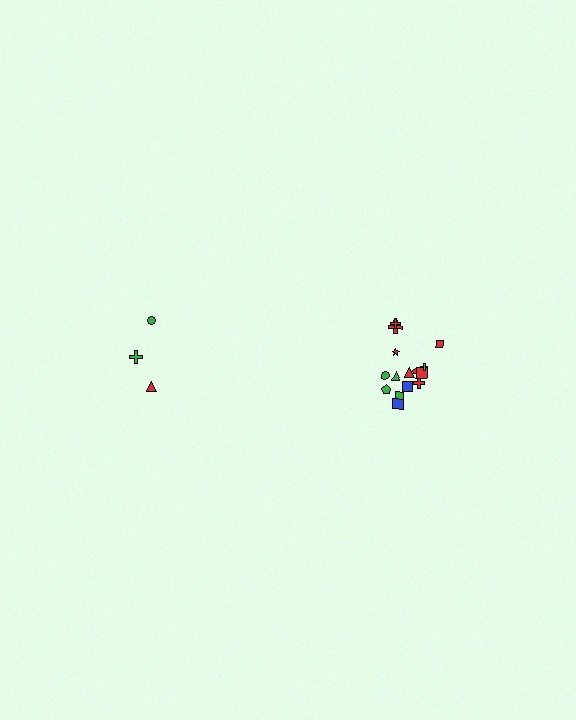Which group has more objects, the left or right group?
The right group.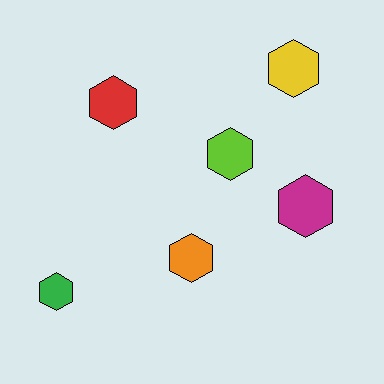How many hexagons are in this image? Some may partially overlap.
There are 6 hexagons.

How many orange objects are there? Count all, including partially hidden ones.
There is 1 orange object.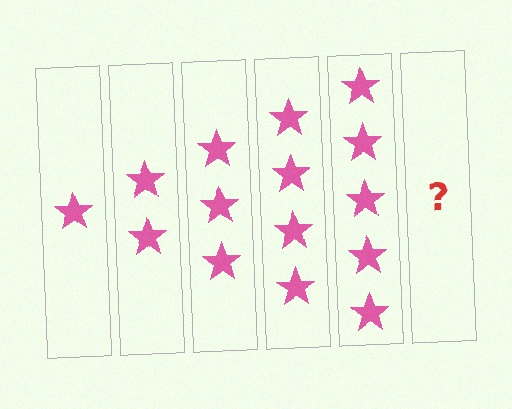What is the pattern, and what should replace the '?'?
The pattern is that each step adds one more star. The '?' should be 6 stars.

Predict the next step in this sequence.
The next step is 6 stars.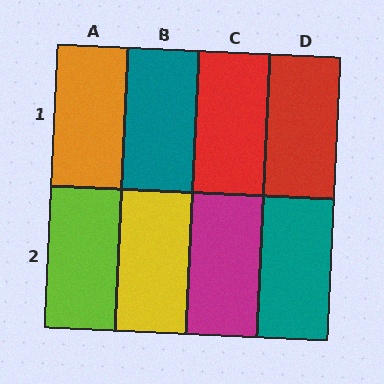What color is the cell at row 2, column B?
Yellow.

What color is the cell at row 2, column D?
Teal.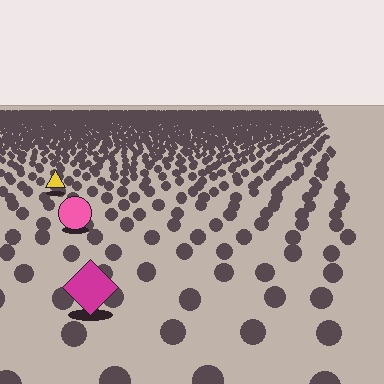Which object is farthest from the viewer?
The yellow triangle is farthest from the viewer. It appears smaller and the ground texture around it is denser.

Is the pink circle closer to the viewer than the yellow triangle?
Yes. The pink circle is closer — you can tell from the texture gradient: the ground texture is coarser near it.